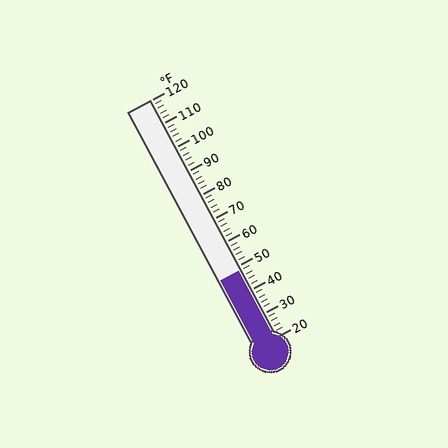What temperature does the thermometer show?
The thermometer shows approximately 48°F.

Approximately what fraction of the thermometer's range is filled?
The thermometer is filled to approximately 30% of its range.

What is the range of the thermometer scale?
The thermometer scale ranges from 20°F to 120°F.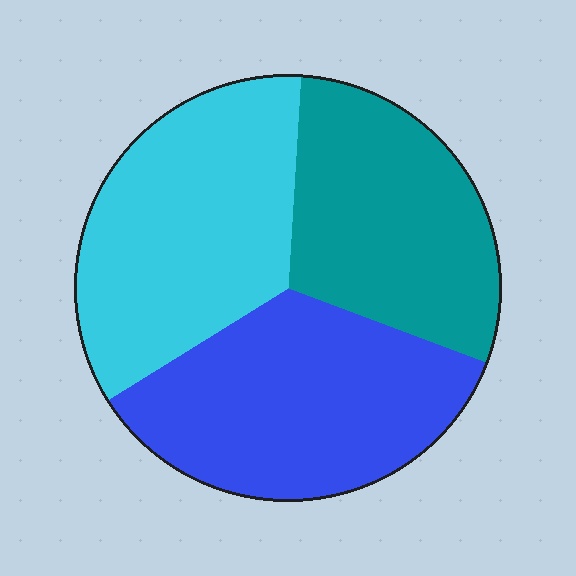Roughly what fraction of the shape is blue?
Blue takes up about one third (1/3) of the shape.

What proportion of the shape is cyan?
Cyan takes up between a quarter and a half of the shape.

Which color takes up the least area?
Teal, at roughly 30%.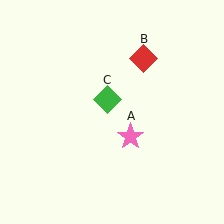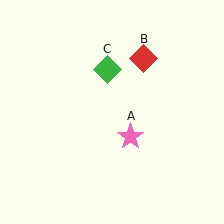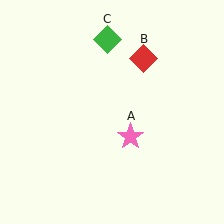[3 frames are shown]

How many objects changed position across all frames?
1 object changed position: green diamond (object C).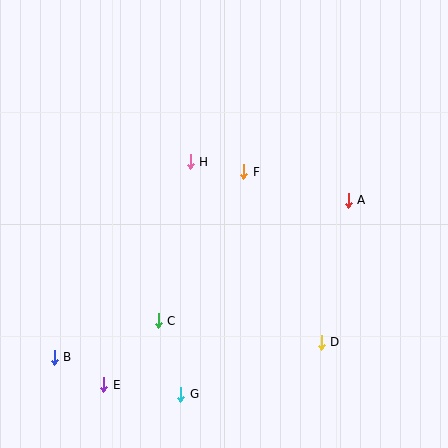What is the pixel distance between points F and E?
The distance between F and E is 255 pixels.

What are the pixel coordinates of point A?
Point A is at (348, 200).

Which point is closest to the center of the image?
Point F at (244, 172) is closest to the center.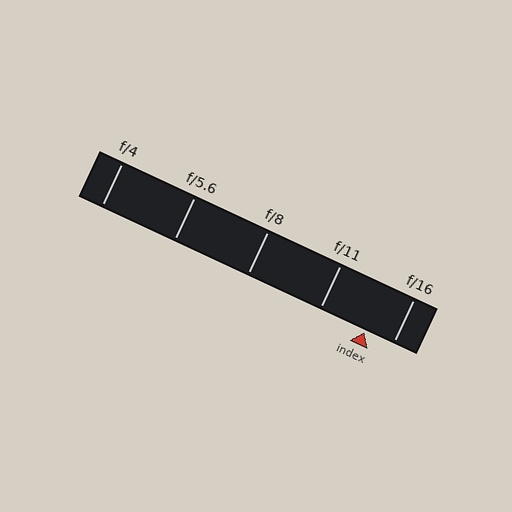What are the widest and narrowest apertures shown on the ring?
The widest aperture shown is f/4 and the narrowest is f/16.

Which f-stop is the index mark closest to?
The index mark is closest to f/16.